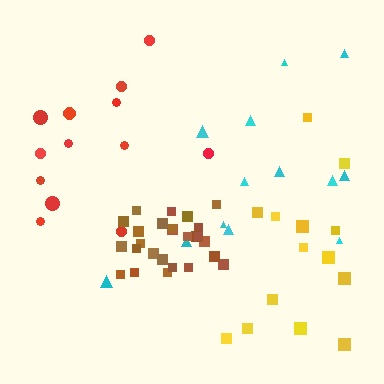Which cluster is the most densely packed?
Brown.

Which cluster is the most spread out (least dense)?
Red.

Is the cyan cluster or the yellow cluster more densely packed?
Yellow.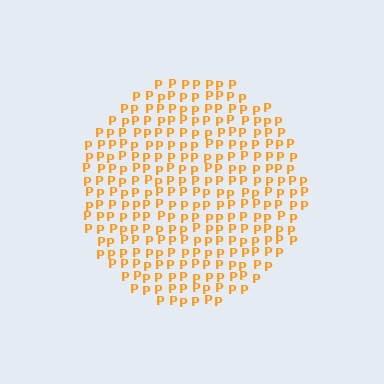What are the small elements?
The small elements are letter P's.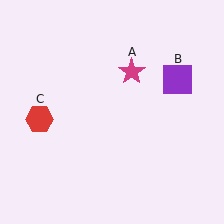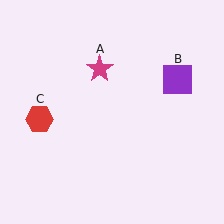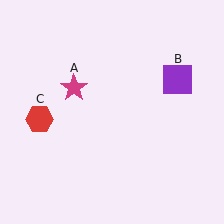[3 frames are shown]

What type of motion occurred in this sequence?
The magenta star (object A) rotated counterclockwise around the center of the scene.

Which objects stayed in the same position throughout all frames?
Purple square (object B) and red hexagon (object C) remained stationary.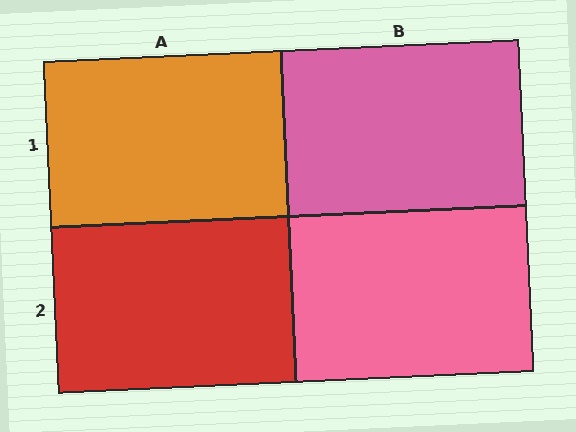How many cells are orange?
1 cell is orange.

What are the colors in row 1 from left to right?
Orange, pink.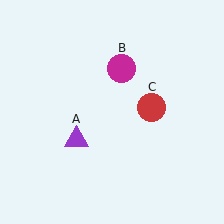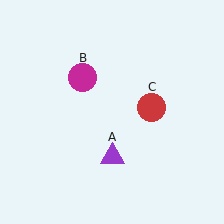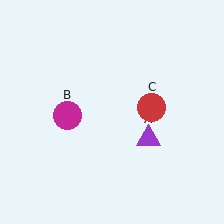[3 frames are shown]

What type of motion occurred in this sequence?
The purple triangle (object A), magenta circle (object B) rotated counterclockwise around the center of the scene.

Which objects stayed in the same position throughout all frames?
Red circle (object C) remained stationary.